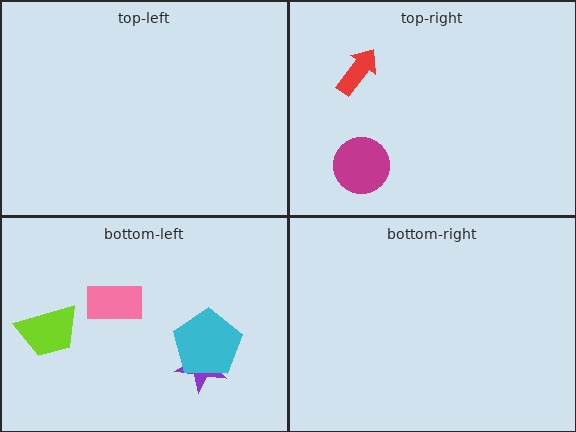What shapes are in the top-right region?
The red arrow, the magenta circle.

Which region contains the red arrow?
The top-right region.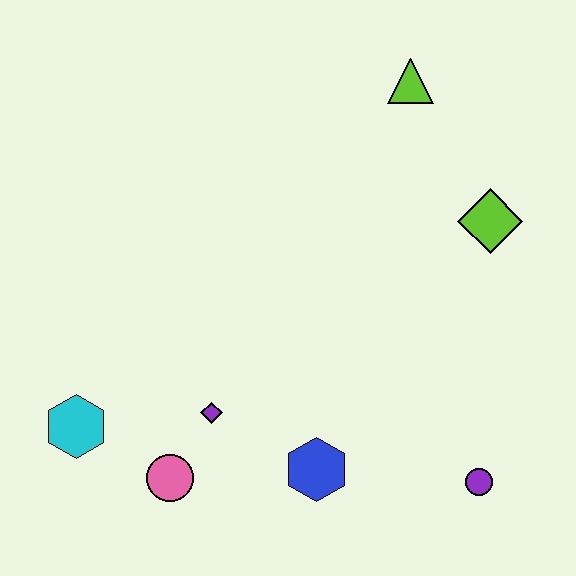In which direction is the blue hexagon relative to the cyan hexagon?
The blue hexagon is to the right of the cyan hexagon.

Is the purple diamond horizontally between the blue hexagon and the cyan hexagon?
Yes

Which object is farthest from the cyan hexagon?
The lime triangle is farthest from the cyan hexagon.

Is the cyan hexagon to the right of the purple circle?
No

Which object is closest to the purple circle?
The blue hexagon is closest to the purple circle.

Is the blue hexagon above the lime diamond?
No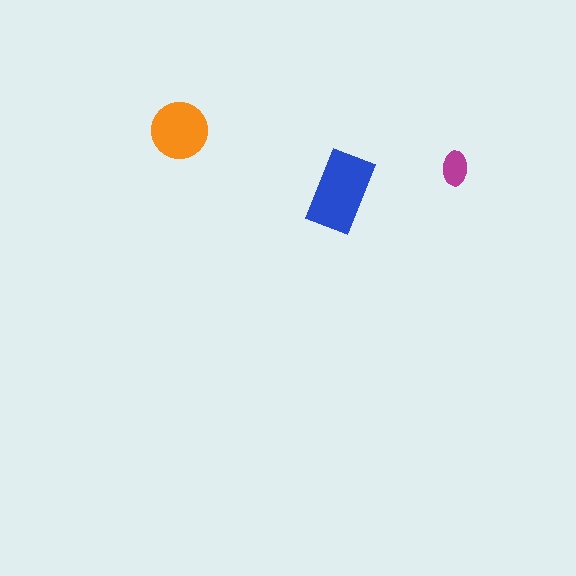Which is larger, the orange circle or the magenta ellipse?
The orange circle.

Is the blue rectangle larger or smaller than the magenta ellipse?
Larger.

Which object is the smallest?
The magenta ellipse.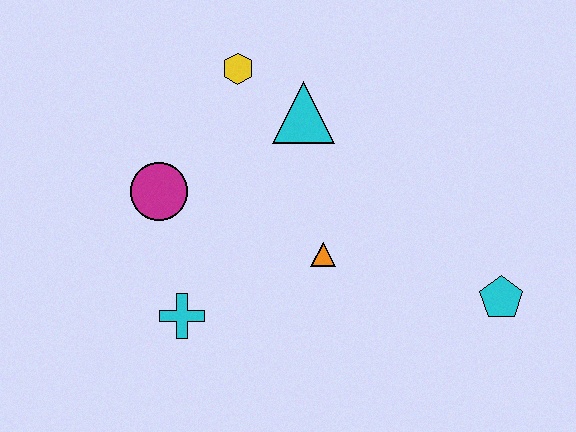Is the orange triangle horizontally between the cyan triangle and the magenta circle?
No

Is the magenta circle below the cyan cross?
No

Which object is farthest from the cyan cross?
The cyan pentagon is farthest from the cyan cross.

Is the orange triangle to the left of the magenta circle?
No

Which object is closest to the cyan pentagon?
The orange triangle is closest to the cyan pentagon.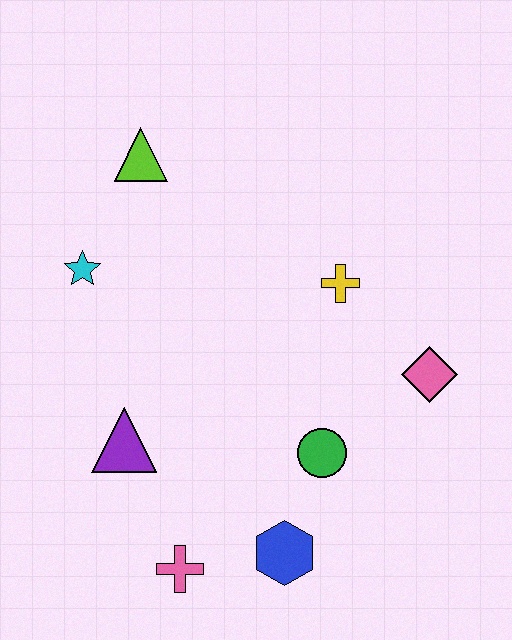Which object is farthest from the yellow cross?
The pink cross is farthest from the yellow cross.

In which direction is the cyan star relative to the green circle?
The cyan star is to the left of the green circle.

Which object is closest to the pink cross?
The blue hexagon is closest to the pink cross.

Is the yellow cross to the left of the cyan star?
No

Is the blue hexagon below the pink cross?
No